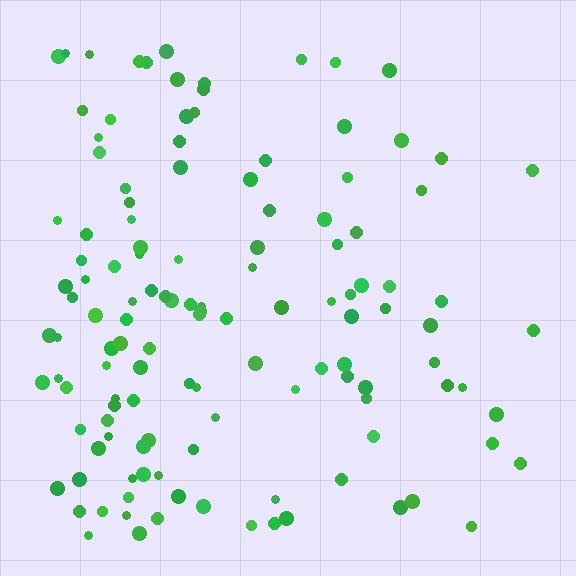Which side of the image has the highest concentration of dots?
The left.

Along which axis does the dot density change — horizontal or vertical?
Horizontal.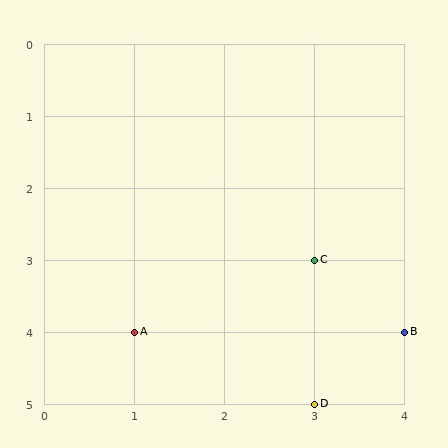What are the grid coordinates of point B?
Point B is at grid coordinates (4, 4).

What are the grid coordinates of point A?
Point A is at grid coordinates (1, 4).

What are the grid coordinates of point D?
Point D is at grid coordinates (3, 5).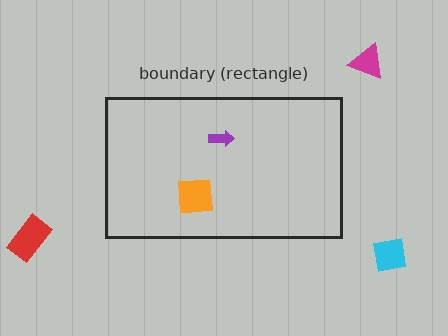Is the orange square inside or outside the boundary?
Inside.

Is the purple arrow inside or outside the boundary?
Inside.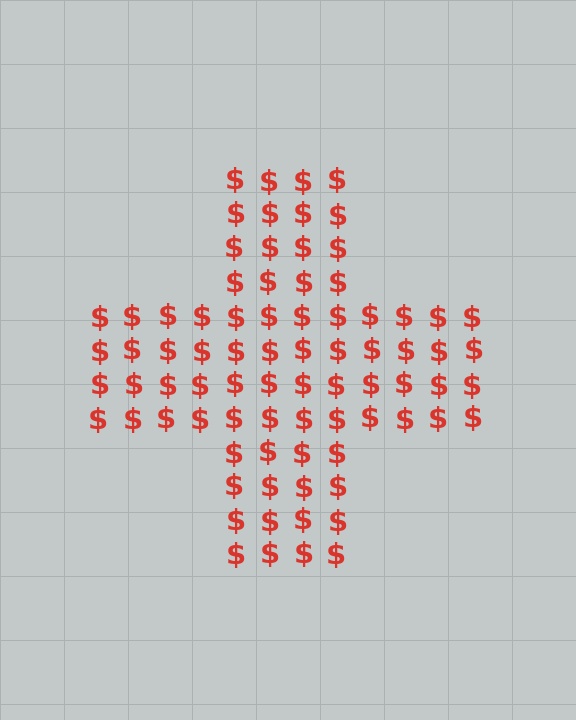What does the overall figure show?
The overall figure shows a cross.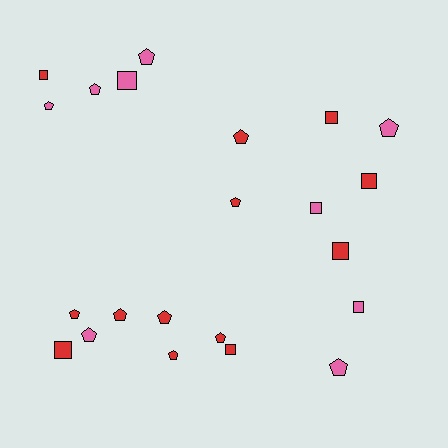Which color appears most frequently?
Red, with 13 objects.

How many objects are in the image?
There are 22 objects.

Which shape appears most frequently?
Pentagon, with 13 objects.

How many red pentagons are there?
There are 7 red pentagons.